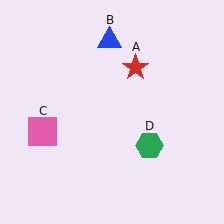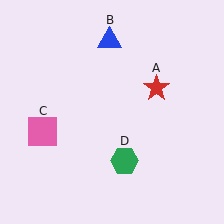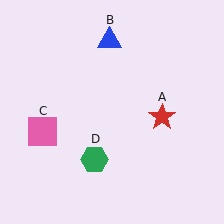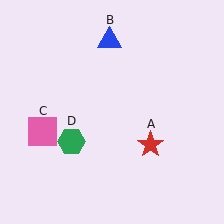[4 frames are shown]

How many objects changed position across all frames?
2 objects changed position: red star (object A), green hexagon (object D).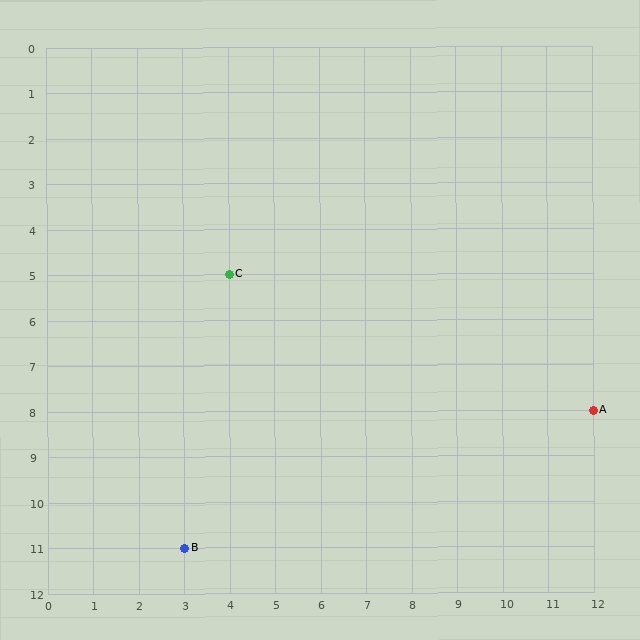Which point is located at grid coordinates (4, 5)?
Point C is at (4, 5).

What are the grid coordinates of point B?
Point B is at grid coordinates (3, 11).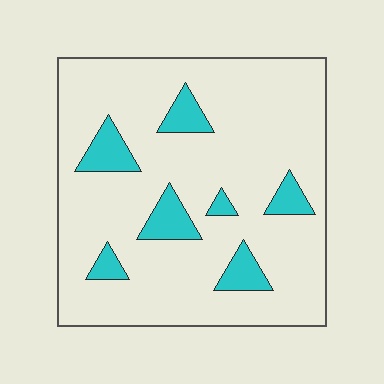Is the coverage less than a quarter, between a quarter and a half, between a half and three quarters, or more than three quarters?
Less than a quarter.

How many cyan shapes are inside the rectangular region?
7.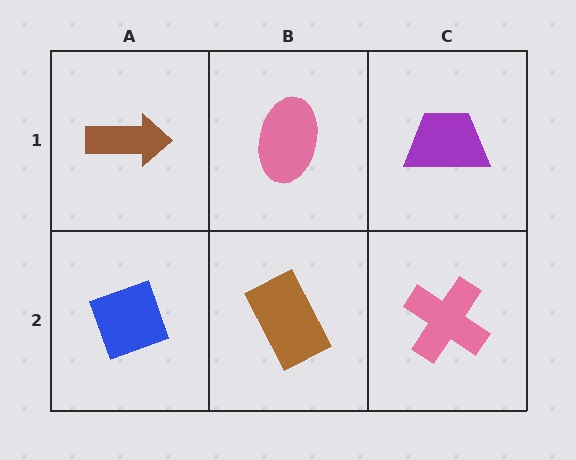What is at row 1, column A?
A brown arrow.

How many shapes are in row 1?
3 shapes.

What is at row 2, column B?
A brown rectangle.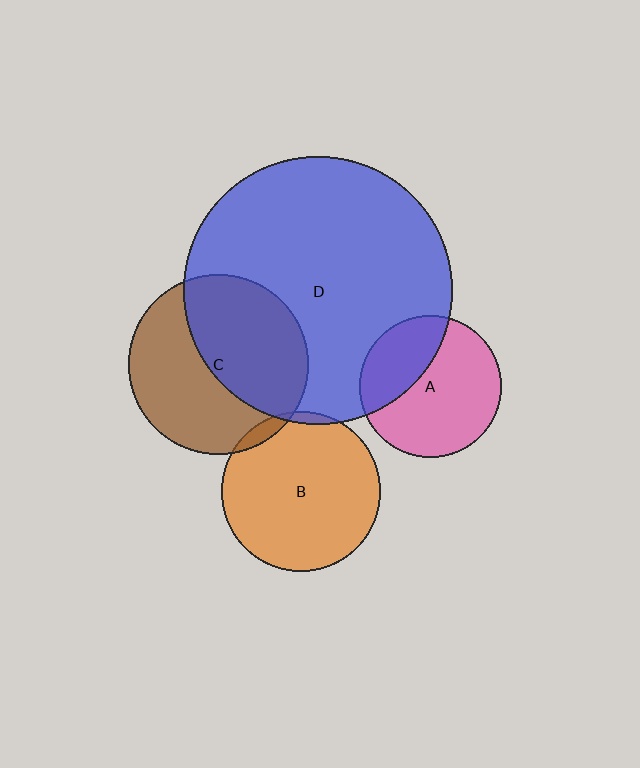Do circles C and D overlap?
Yes.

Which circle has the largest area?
Circle D (blue).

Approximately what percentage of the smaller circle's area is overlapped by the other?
Approximately 50%.